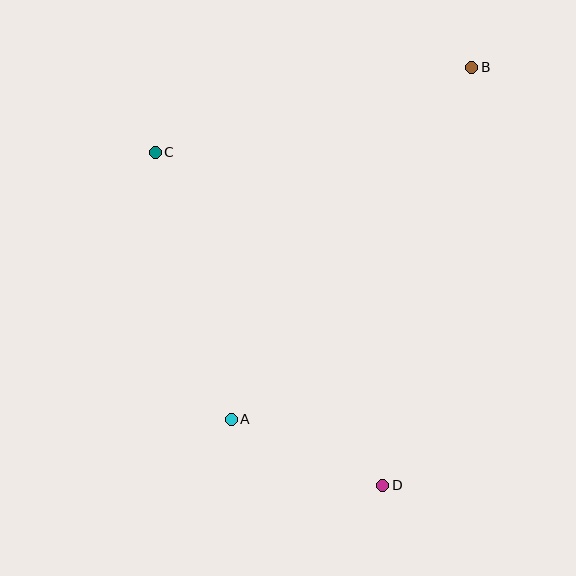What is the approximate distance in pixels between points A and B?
The distance between A and B is approximately 426 pixels.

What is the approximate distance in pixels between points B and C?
The distance between B and C is approximately 328 pixels.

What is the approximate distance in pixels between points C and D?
The distance between C and D is approximately 403 pixels.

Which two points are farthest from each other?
Points B and D are farthest from each other.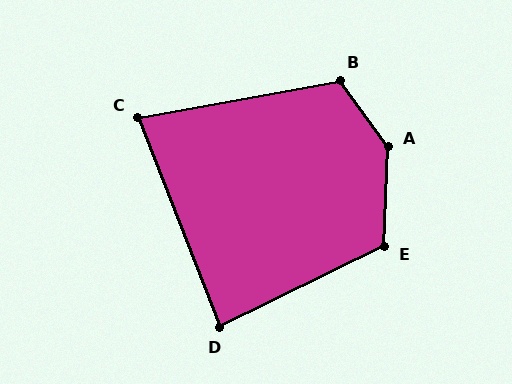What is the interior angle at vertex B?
Approximately 115 degrees (obtuse).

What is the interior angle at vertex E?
Approximately 118 degrees (obtuse).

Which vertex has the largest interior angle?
A, at approximately 142 degrees.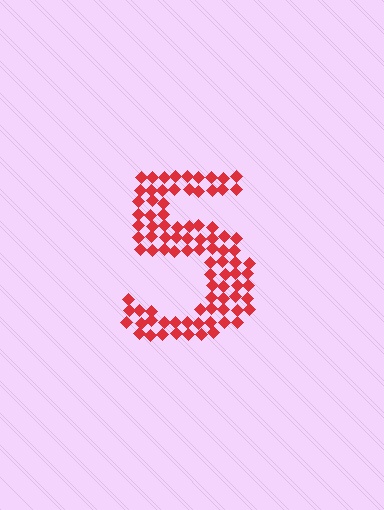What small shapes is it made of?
It is made of small diamonds.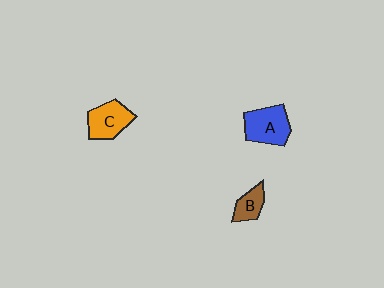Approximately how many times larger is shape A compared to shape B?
Approximately 1.9 times.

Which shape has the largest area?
Shape A (blue).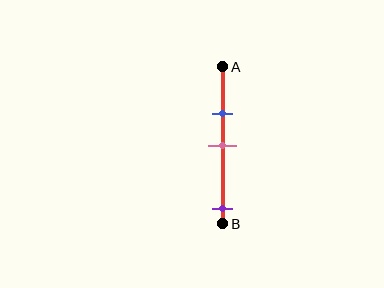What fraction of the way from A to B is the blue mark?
The blue mark is approximately 30% (0.3) of the way from A to B.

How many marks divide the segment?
There are 3 marks dividing the segment.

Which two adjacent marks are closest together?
The blue and pink marks are the closest adjacent pair.